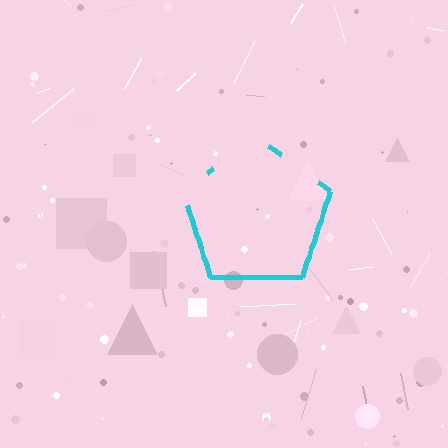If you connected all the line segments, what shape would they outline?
They would outline a pentagon.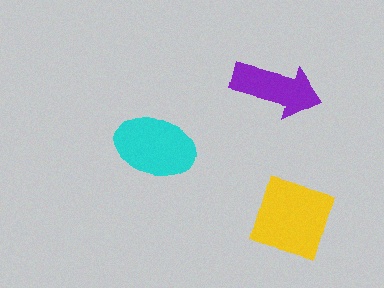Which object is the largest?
The yellow diamond.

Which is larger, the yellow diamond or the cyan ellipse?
The yellow diamond.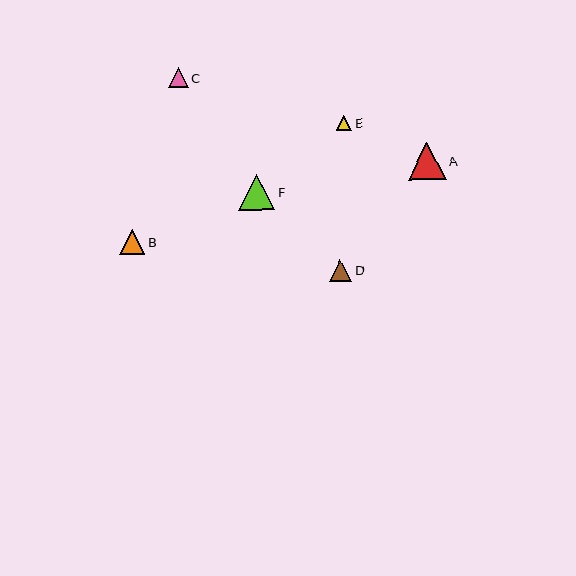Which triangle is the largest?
Triangle A is the largest with a size of approximately 37 pixels.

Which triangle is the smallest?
Triangle E is the smallest with a size of approximately 15 pixels.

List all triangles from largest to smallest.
From largest to smallest: A, F, B, D, C, E.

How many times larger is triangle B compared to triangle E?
Triangle B is approximately 1.6 times the size of triangle E.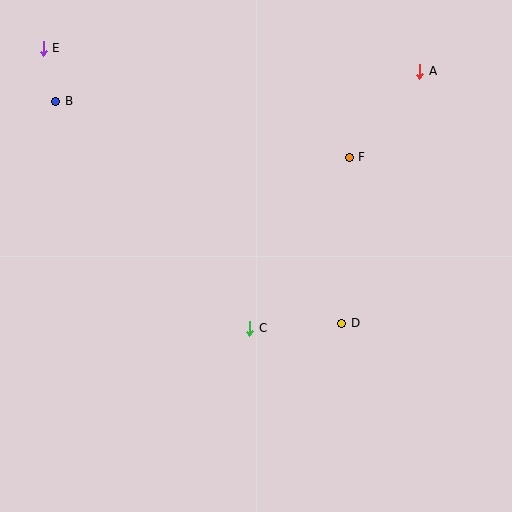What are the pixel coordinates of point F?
Point F is at (349, 157).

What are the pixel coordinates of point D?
Point D is at (342, 323).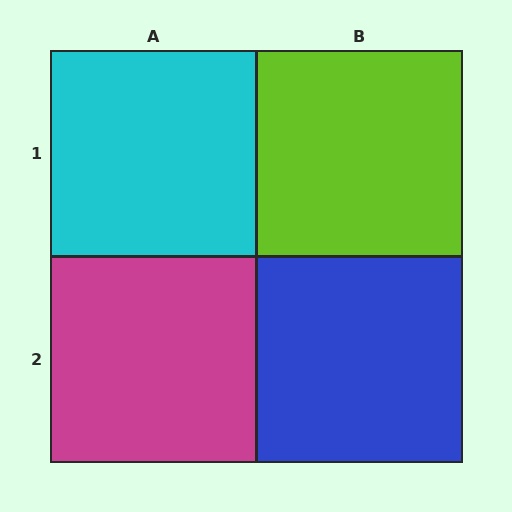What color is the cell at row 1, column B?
Lime.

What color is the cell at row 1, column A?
Cyan.